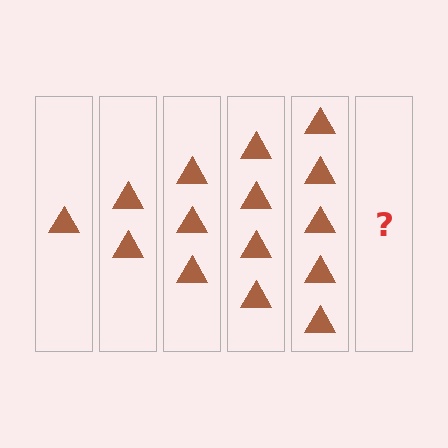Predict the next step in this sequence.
The next step is 6 triangles.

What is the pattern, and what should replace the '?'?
The pattern is that each step adds one more triangle. The '?' should be 6 triangles.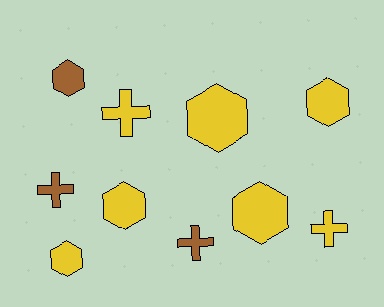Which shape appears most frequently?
Hexagon, with 6 objects.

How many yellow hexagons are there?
There are 5 yellow hexagons.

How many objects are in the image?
There are 10 objects.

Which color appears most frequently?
Yellow, with 7 objects.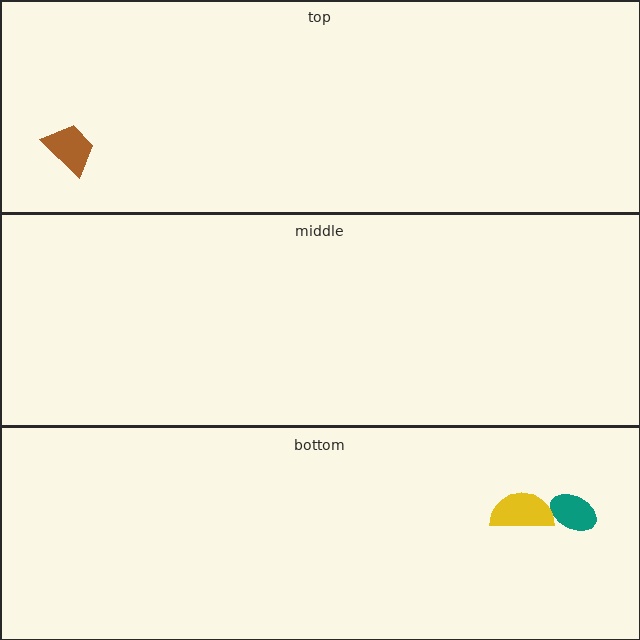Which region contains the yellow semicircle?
The bottom region.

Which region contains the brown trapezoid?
The top region.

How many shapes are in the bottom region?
2.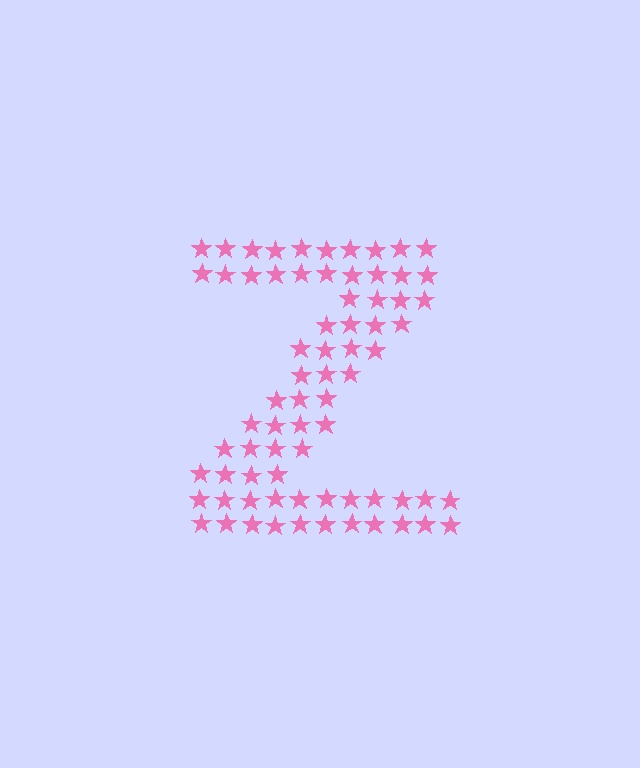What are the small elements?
The small elements are stars.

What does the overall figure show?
The overall figure shows the letter Z.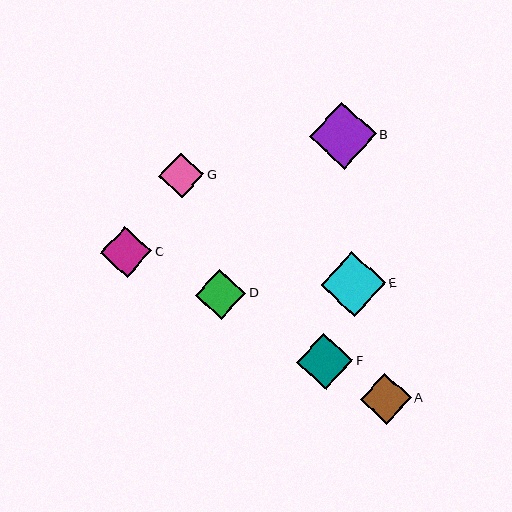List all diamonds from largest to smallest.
From largest to smallest: B, E, F, C, A, D, G.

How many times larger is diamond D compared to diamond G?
Diamond D is approximately 1.1 times the size of diamond G.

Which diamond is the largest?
Diamond B is the largest with a size of approximately 67 pixels.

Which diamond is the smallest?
Diamond G is the smallest with a size of approximately 45 pixels.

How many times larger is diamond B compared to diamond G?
Diamond B is approximately 1.5 times the size of diamond G.